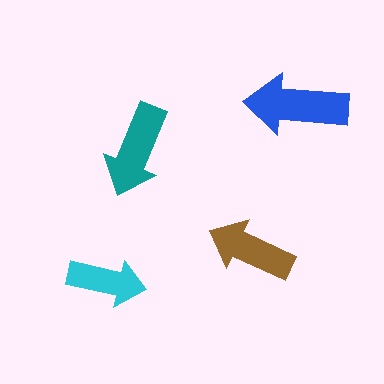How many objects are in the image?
There are 4 objects in the image.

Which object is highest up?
The blue arrow is topmost.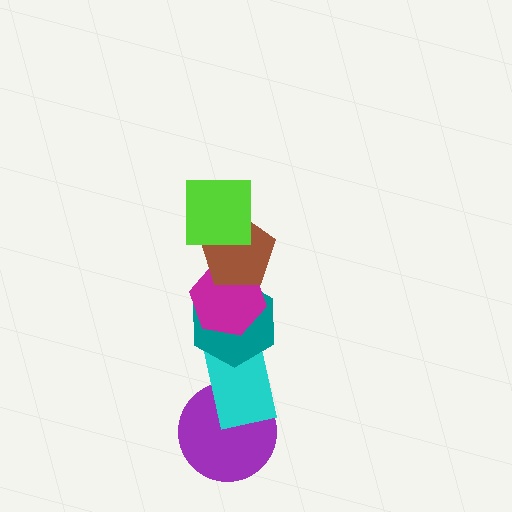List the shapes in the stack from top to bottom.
From top to bottom: the lime square, the brown pentagon, the magenta hexagon, the teal hexagon, the cyan rectangle, the purple circle.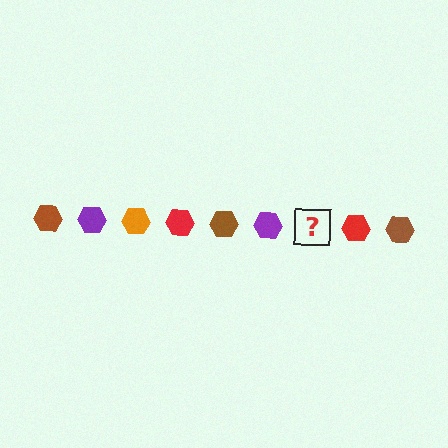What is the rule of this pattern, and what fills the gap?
The rule is that the pattern cycles through brown, purple, orange, red hexagons. The gap should be filled with an orange hexagon.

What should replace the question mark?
The question mark should be replaced with an orange hexagon.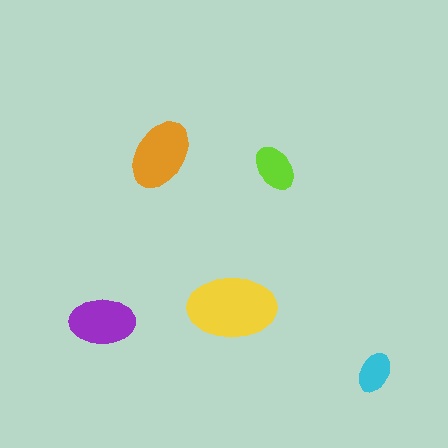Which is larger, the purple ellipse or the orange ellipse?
The orange one.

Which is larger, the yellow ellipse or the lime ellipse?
The yellow one.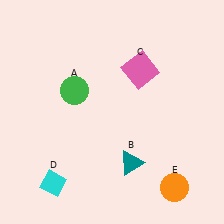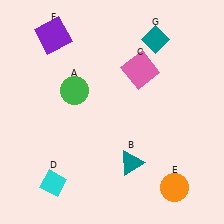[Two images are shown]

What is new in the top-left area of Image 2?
A purple square (F) was added in the top-left area of Image 2.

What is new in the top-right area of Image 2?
A teal diamond (G) was added in the top-right area of Image 2.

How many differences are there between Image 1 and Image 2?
There are 2 differences between the two images.